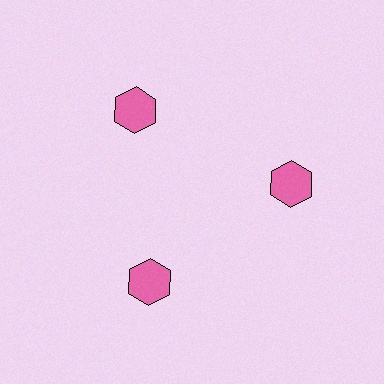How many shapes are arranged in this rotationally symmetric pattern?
There are 3 shapes, arranged in 3 groups of 1.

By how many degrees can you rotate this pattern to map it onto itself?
The pattern maps onto itself every 120 degrees of rotation.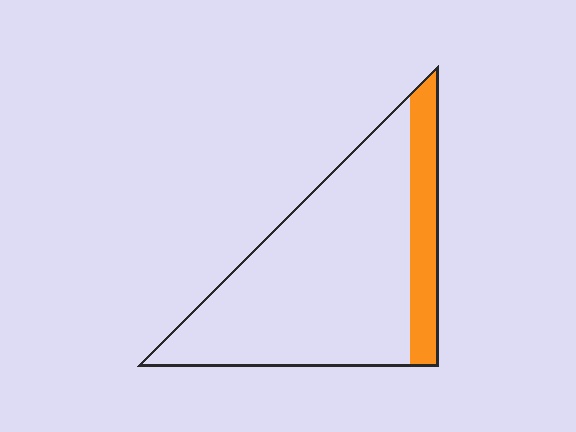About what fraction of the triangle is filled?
About one sixth (1/6).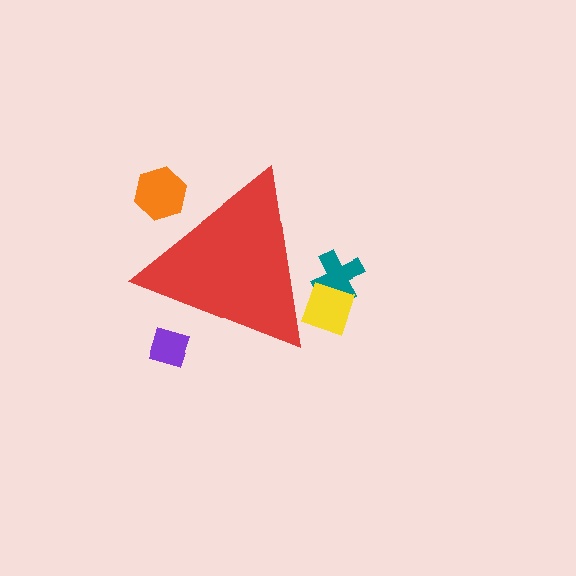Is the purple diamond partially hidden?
Yes, the purple diamond is partially hidden behind the red triangle.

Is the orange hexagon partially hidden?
Yes, the orange hexagon is partially hidden behind the red triangle.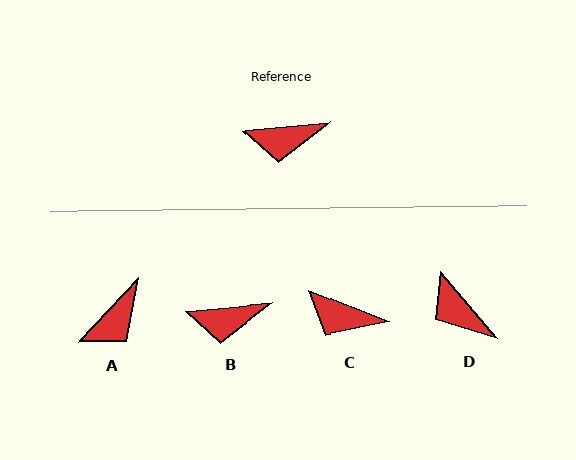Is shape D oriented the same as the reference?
No, it is off by about 55 degrees.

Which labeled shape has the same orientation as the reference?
B.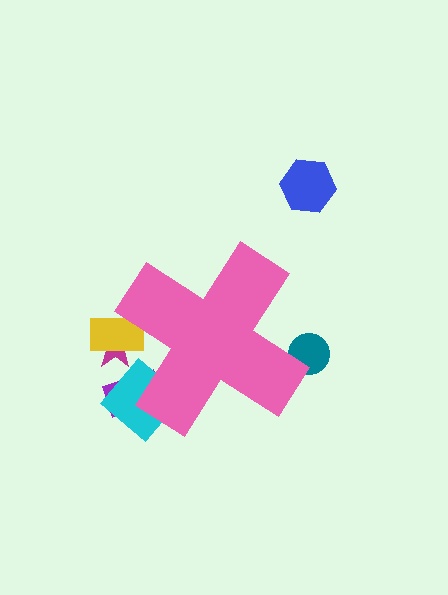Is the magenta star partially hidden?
Yes, the magenta star is partially hidden behind the pink cross.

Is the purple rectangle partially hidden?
Yes, the purple rectangle is partially hidden behind the pink cross.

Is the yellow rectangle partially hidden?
Yes, the yellow rectangle is partially hidden behind the pink cross.